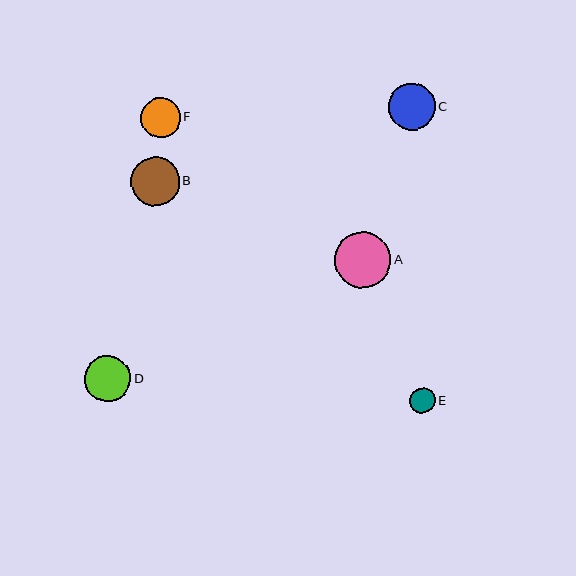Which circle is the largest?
Circle A is the largest with a size of approximately 56 pixels.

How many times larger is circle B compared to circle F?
Circle B is approximately 1.2 times the size of circle F.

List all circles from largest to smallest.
From largest to smallest: A, B, C, D, F, E.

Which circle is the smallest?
Circle E is the smallest with a size of approximately 25 pixels.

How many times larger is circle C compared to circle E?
Circle C is approximately 1.9 times the size of circle E.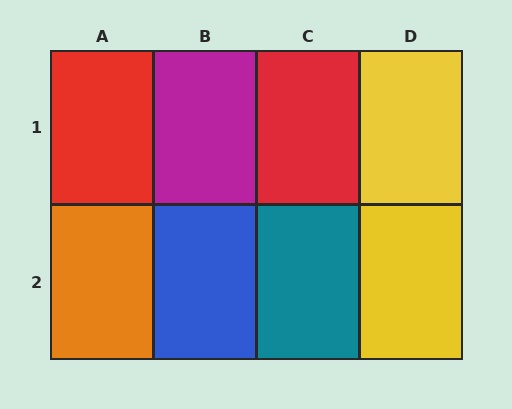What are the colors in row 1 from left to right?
Red, magenta, red, yellow.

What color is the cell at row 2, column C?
Teal.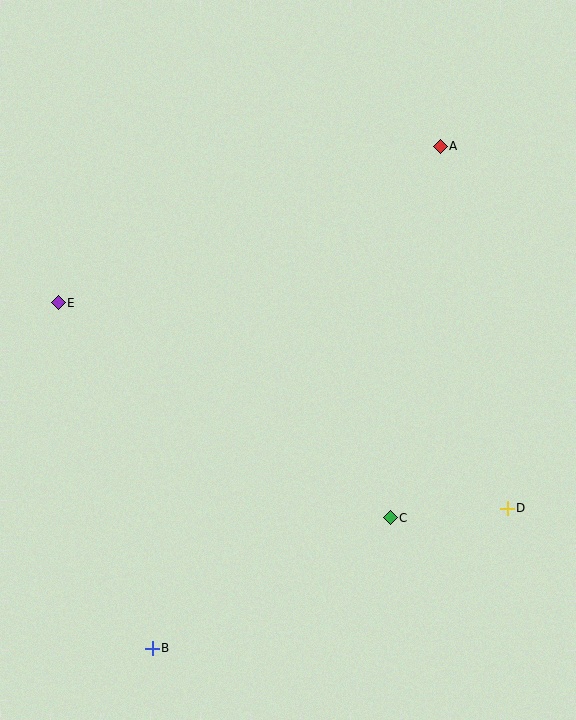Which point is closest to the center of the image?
Point C at (390, 518) is closest to the center.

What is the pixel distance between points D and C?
The distance between D and C is 118 pixels.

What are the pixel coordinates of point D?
Point D is at (507, 508).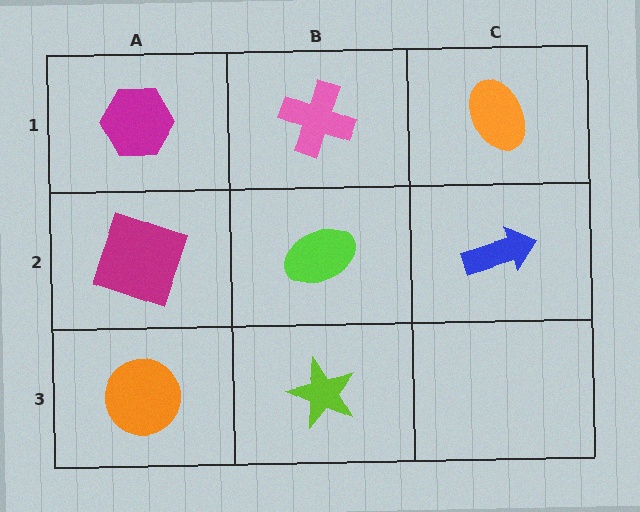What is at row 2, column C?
A blue arrow.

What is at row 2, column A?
A magenta square.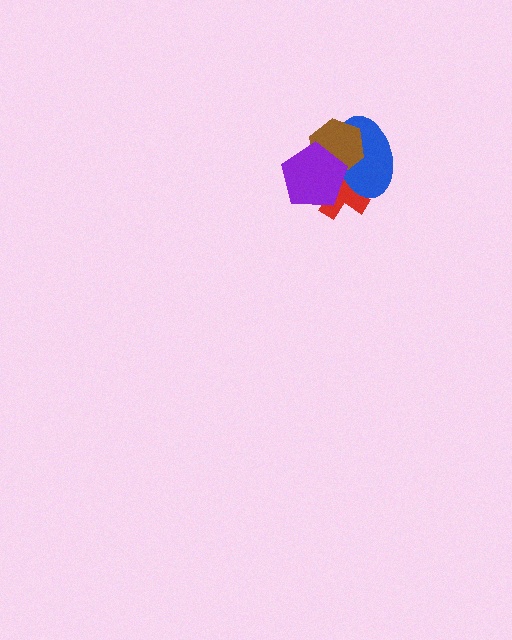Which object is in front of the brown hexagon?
The purple pentagon is in front of the brown hexagon.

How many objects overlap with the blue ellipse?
3 objects overlap with the blue ellipse.